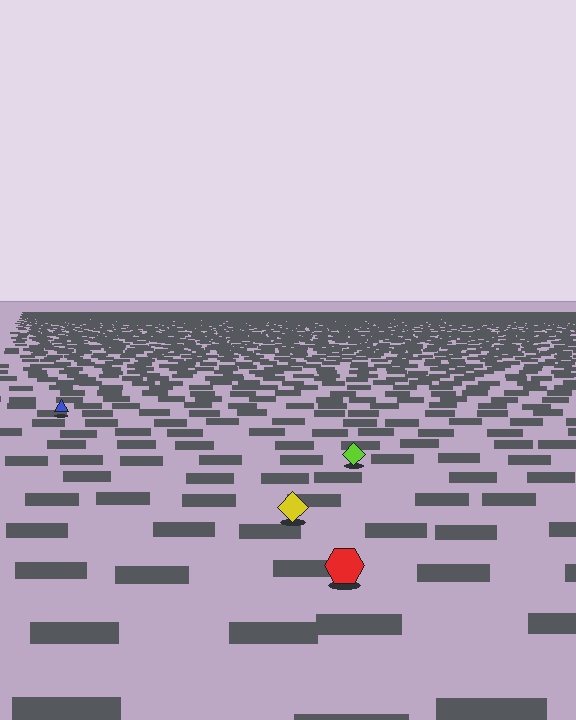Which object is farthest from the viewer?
The blue triangle is farthest from the viewer. It appears smaller and the ground texture around it is denser.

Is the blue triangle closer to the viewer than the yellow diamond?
No. The yellow diamond is closer — you can tell from the texture gradient: the ground texture is coarser near it.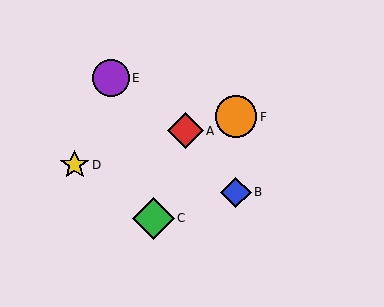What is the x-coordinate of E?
Object E is at x≈111.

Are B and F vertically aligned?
Yes, both are at x≈236.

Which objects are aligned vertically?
Objects B, F are aligned vertically.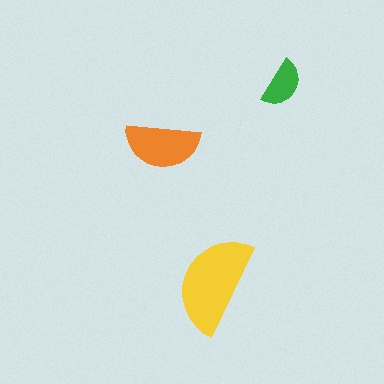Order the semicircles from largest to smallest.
the yellow one, the orange one, the green one.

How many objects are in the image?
There are 3 objects in the image.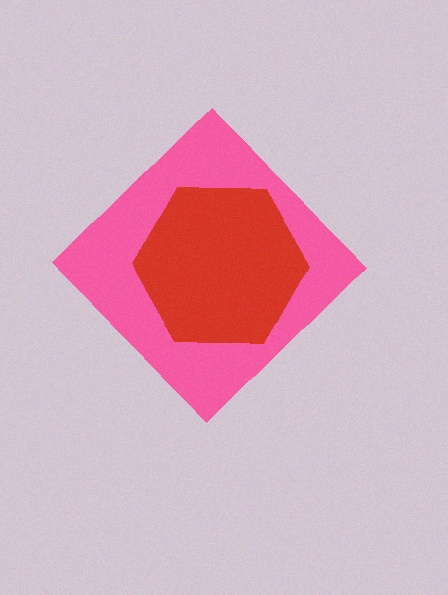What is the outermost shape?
The pink diamond.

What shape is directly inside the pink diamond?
The red hexagon.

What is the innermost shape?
The red hexagon.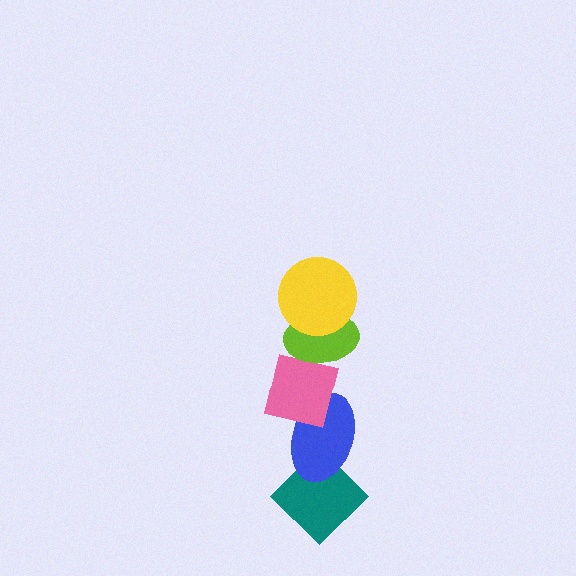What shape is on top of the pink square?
The lime ellipse is on top of the pink square.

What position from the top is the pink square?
The pink square is 3rd from the top.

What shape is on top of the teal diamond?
The blue ellipse is on top of the teal diamond.